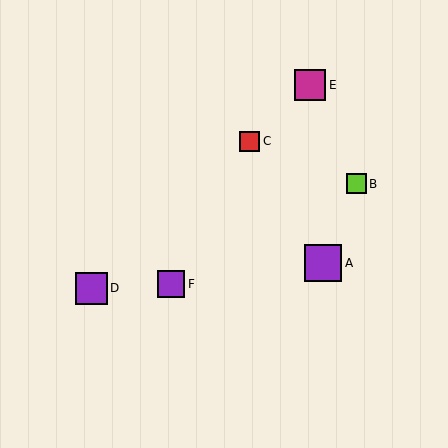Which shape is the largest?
The purple square (labeled A) is the largest.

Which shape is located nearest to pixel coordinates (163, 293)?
The purple square (labeled F) at (171, 284) is nearest to that location.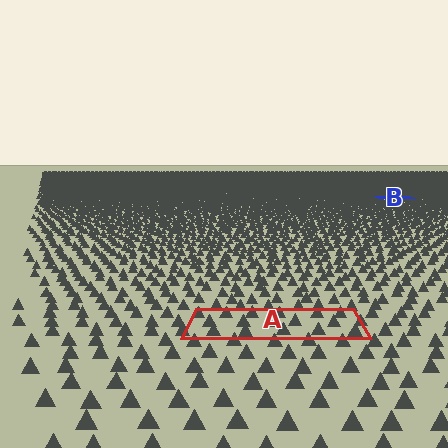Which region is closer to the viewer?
Region A is closer. The texture elements there are larger and more spread out.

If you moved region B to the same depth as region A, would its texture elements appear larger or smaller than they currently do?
They would appear larger. At a closer depth, the same texture elements are projected at a bigger on-screen size.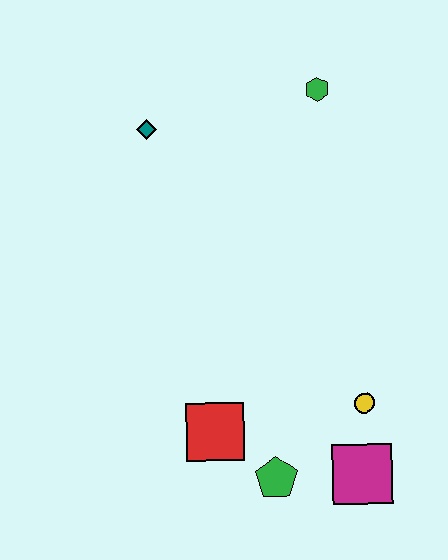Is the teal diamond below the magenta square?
No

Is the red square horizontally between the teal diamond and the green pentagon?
Yes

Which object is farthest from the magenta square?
The teal diamond is farthest from the magenta square.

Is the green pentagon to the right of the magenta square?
No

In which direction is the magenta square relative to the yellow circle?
The magenta square is below the yellow circle.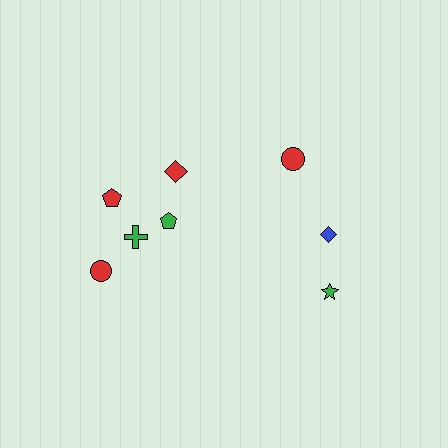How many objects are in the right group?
There are 3 objects.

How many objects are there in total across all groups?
There are 8 objects.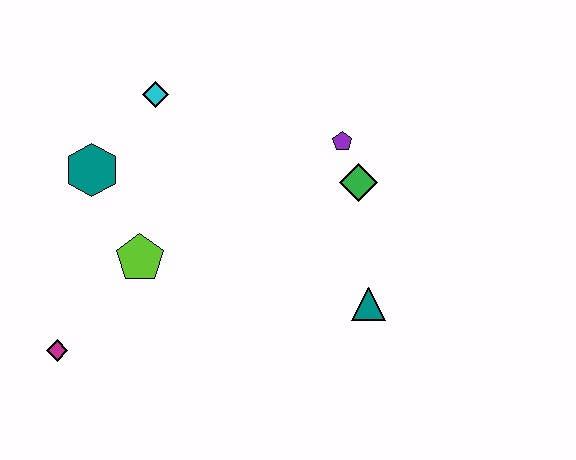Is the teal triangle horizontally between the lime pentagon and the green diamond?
No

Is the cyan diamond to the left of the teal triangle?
Yes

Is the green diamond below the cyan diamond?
Yes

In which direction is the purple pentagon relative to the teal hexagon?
The purple pentagon is to the right of the teal hexagon.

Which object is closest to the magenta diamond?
The lime pentagon is closest to the magenta diamond.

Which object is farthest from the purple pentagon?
The magenta diamond is farthest from the purple pentagon.